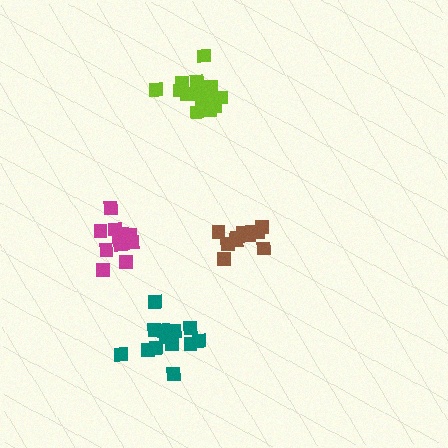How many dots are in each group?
Group 1: 12 dots, Group 2: 12 dots, Group 3: 15 dots, Group 4: 15 dots (54 total).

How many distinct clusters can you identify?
There are 4 distinct clusters.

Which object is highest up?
The lime cluster is topmost.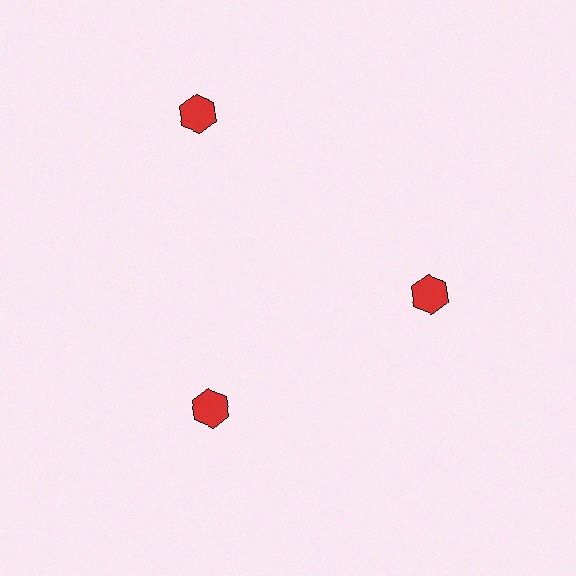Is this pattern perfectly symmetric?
No. The 3 red hexagons are arranged in a ring, but one element near the 11 o'clock position is pushed outward from the center, breaking the 3-fold rotational symmetry.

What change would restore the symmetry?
The symmetry would be restored by moving it inward, back onto the ring so that all 3 hexagons sit at equal angles and equal distance from the center.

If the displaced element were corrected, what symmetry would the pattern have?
It would have 3-fold rotational symmetry — the pattern would map onto itself every 120 degrees.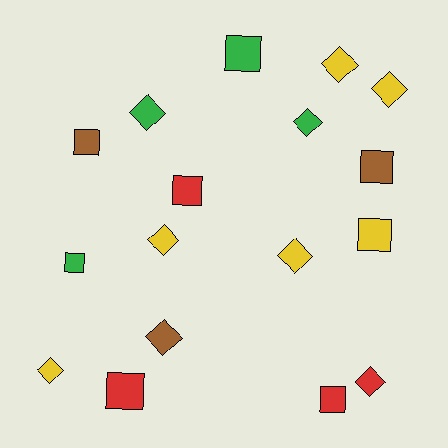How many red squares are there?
There are 3 red squares.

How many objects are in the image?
There are 17 objects.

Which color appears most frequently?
Yellow, with 6 objects.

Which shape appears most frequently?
Diamond, with 9 objects.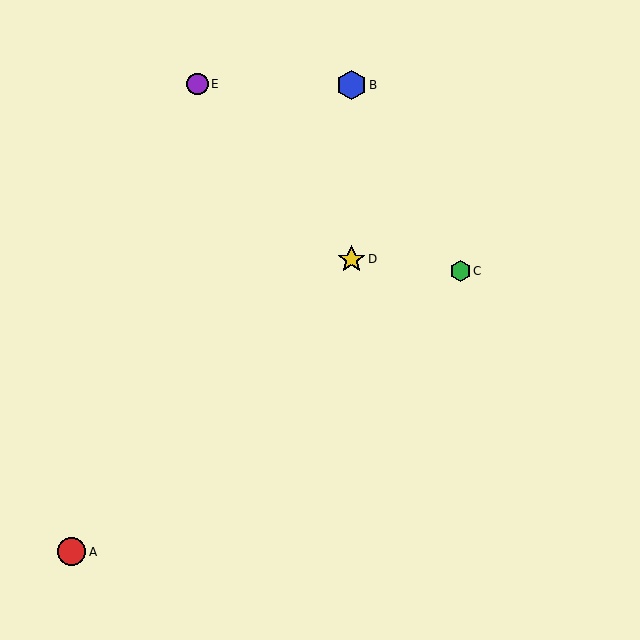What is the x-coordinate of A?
Object A is at x≈72.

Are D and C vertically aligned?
No, D is at x≈352 and C is at x≈460.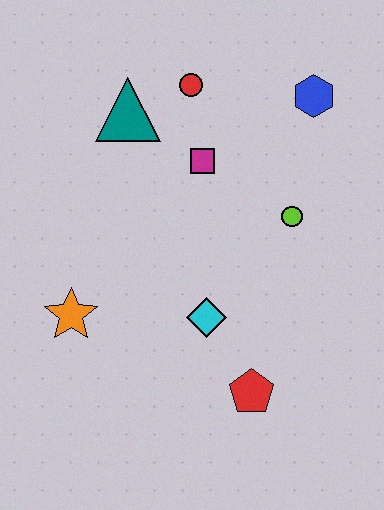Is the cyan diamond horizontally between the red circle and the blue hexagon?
Yes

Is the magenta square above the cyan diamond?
Yes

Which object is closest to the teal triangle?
The red circle is closest to the teal triangle.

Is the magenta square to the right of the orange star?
Yes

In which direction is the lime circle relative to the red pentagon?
The lime circle is above the red pentagon.